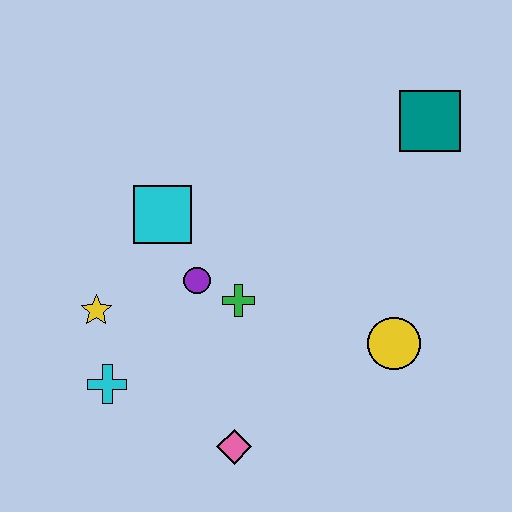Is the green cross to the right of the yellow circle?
No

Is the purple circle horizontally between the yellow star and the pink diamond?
Yes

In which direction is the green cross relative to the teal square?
The green cross is to the left of the teal square.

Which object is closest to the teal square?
The yellow circle is closest to the teal square.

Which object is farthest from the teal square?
The cyan cross is farthest from the teal square.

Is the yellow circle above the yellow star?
No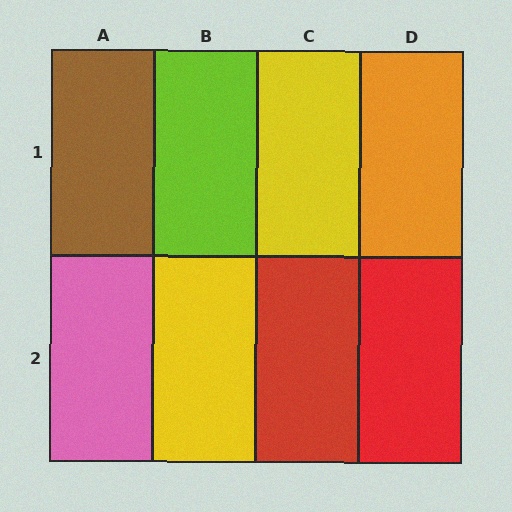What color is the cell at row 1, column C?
Yellow.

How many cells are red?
2 cells are red.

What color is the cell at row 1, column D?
Orange.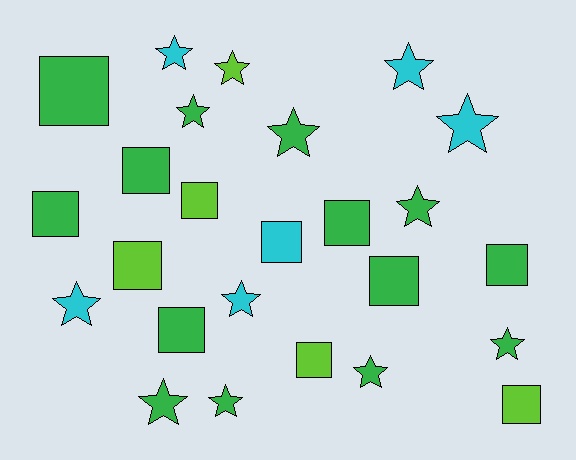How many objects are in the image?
There are 25 objects.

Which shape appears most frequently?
Star, with 13 objects.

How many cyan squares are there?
There is 1 cyan square.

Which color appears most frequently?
Green, with 14 objects.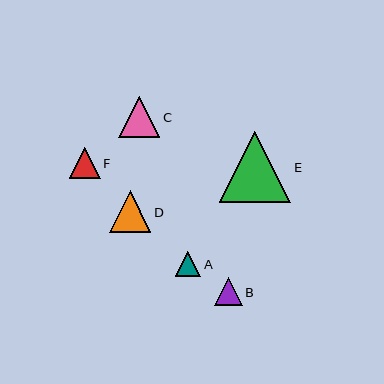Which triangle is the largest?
Triangle E is the largest with a size of approximately 71 pixels.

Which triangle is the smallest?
Triangle A is the smallest with a size of approximately 26 pixels.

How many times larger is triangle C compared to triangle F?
Triangle C is approximately 1.3 times the size of triangle F.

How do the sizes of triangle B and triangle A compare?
Triangle B and triangle A are approximately the same size.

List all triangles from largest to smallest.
From largest to smallest: E, D, C, F, B, A.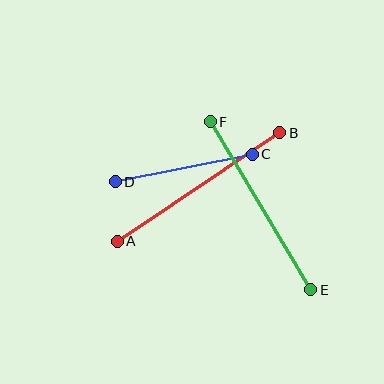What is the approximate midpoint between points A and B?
The midpoint is at approximately (198, 187) pixels.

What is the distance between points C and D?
The distance is approximately 140 pixels.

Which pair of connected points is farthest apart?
Points E and F are farthest apart.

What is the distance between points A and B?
The distance is approximately 195 pixels.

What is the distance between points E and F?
The distance is approximately 196 pixels.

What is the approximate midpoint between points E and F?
The midpoint is at approximately (260, 206) pixels.